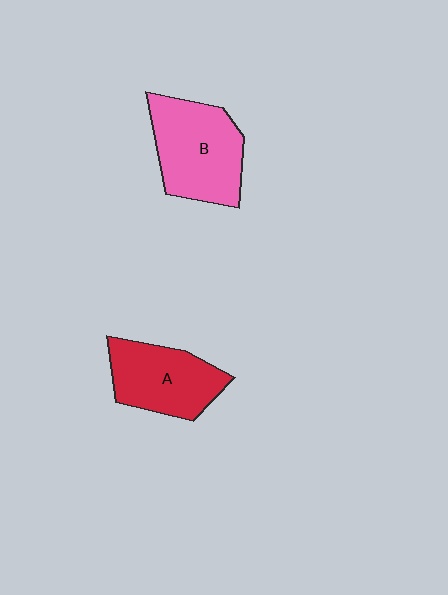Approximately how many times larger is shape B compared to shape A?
Approximately 1.2 times.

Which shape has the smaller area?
Shape A (red).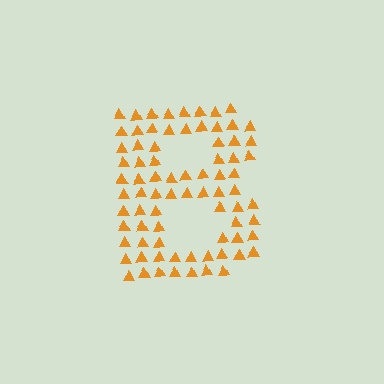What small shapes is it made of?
It is made of small triangles.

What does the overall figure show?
The overall figure shows the letter B.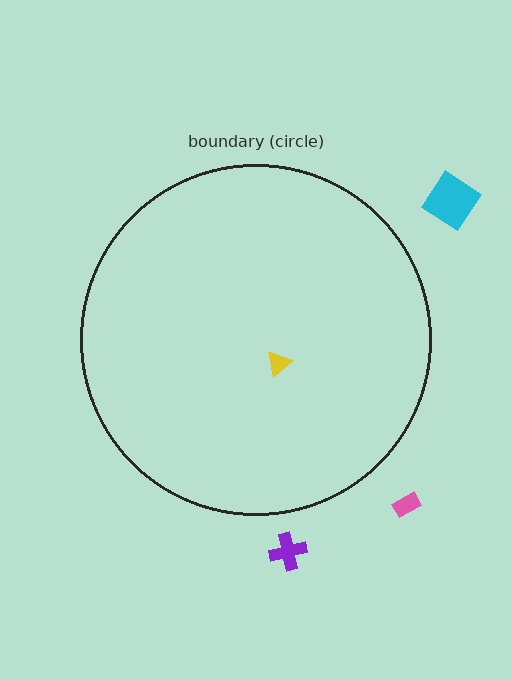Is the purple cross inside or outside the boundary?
Outside.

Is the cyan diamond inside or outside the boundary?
Outside.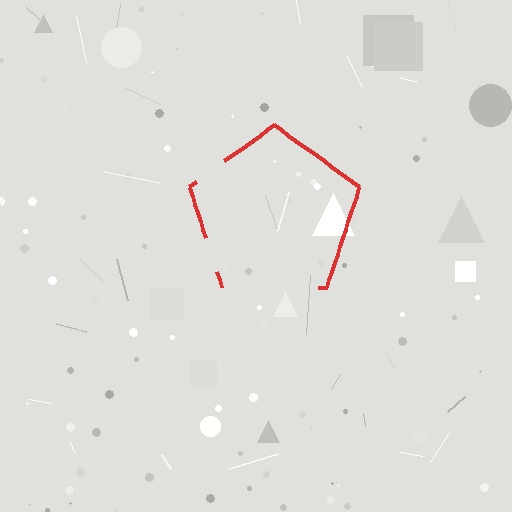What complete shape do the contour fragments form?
The contour fragments form a pentagon.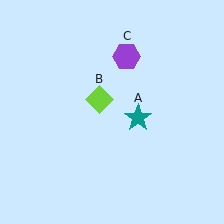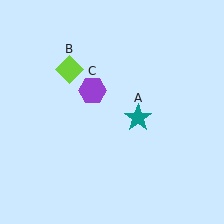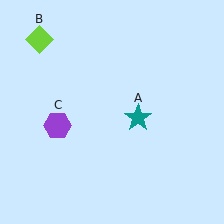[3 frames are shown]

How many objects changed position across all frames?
2 objects changed position: lime diamond (object B), purple hexagon (object C).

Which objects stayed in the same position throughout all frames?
Teal star (object A) remained stationary.